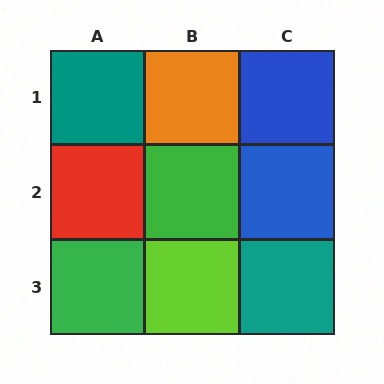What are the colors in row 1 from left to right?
Teal, orange, blue.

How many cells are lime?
1 cell is lime.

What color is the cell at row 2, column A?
Red.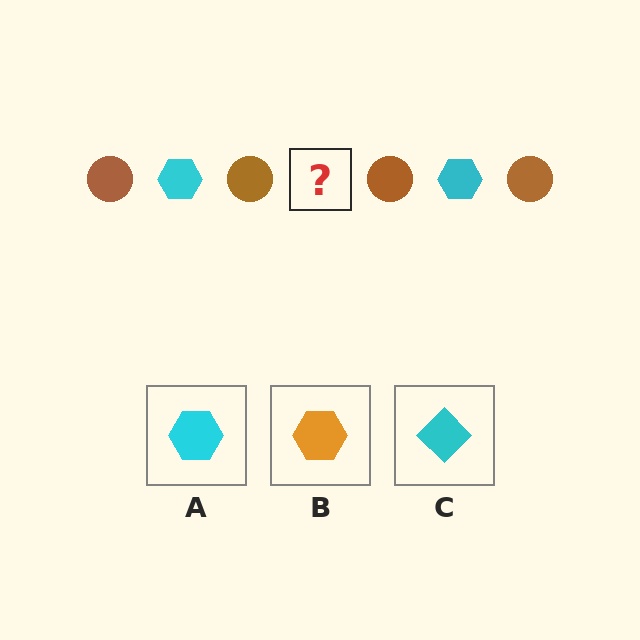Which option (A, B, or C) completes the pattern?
A.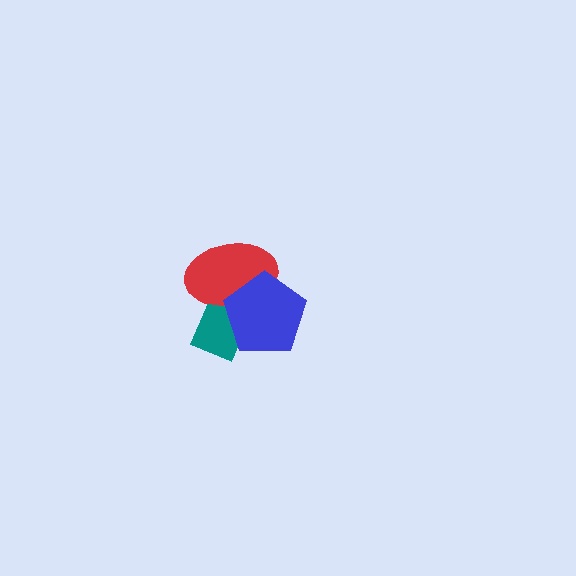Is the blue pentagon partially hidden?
No, no other shape covers it.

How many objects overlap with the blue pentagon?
2 objects overlap with the blue pentagon.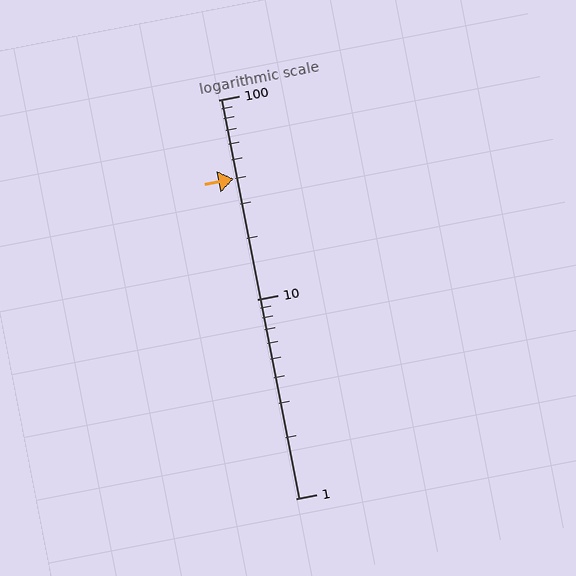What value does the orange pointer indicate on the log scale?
The pointer indicates approximately 40.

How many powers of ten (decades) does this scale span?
The scale spans 2 decades, from 1 to 100.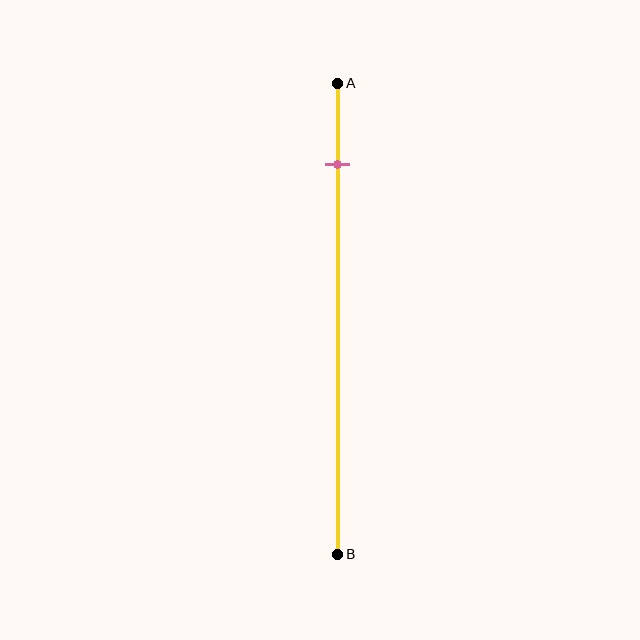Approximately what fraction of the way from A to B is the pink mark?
The pink mark is approximately 15% of the way from A to B.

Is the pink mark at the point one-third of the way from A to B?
No, the mark is at about 15% from A, not at the 33% one-third point.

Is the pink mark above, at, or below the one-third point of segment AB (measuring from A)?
The pink mark is above the one-third point of segment AB.